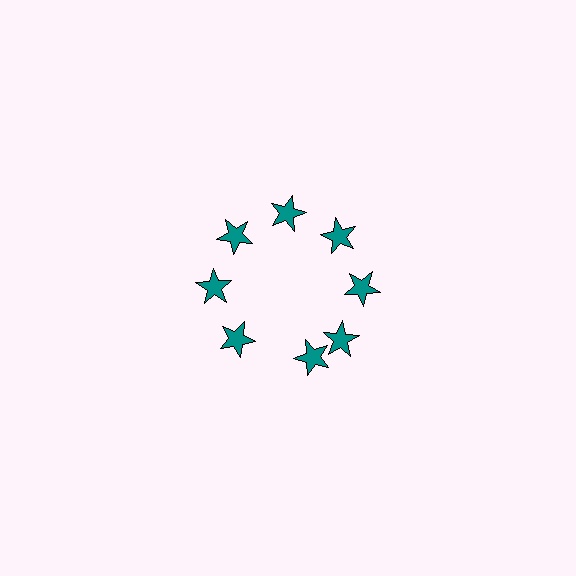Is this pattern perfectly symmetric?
No. The 8 teal stars are arranged in a ring, but one element near the 6 o'clock position is rotated out of alignment along the ring, breaking the 8-fold rotational symmetry.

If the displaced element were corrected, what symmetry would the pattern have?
It would have 8-fold rotational symmetry — the pattern would map onto itself every 45 degrees.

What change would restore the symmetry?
The symmetry would be restored by rotating it back into even spacing with its neighbors so that all 8 stars sit at equal angles and equal distance from the center.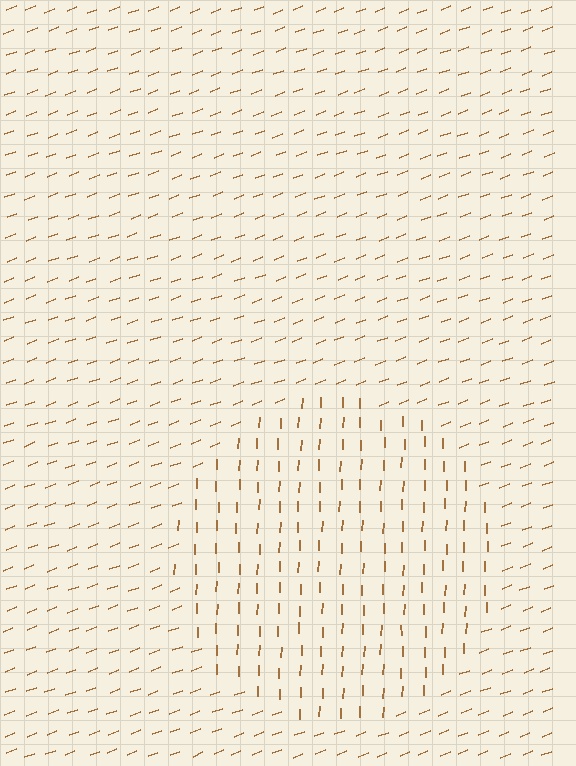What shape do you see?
I see a circle.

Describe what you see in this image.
The image is filled with small brown line segments. A circle region in the image has lines oriented differently from the surrounding lines, creating a visible texture boundary.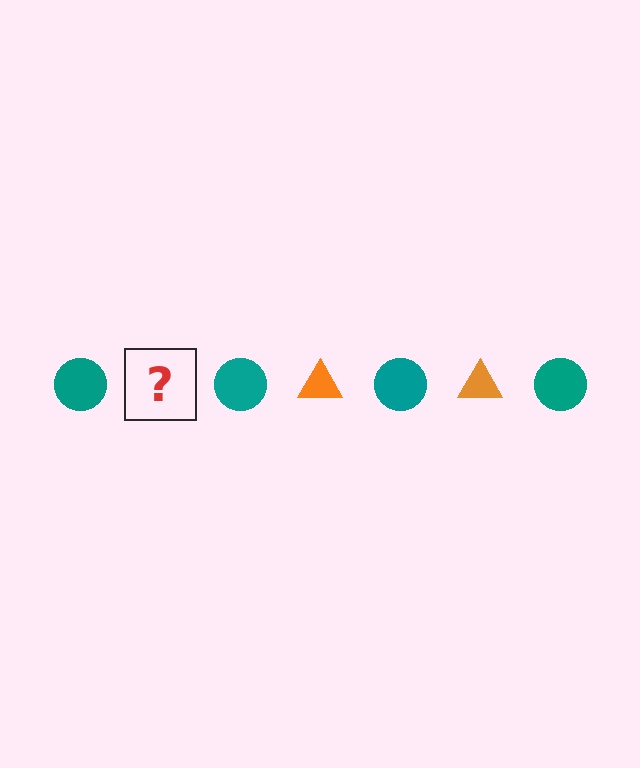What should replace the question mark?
The question mark should be replaced with an orange triangle.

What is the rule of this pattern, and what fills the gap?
The rule is that the pattern alternates between teal circle and orange triangle. The gap should be filled with an orange triangle.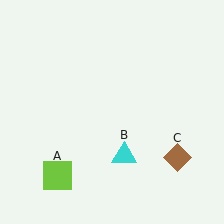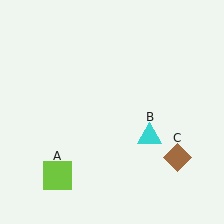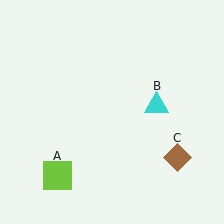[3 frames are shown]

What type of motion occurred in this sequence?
The cyan triangle (object B) rotated counterclockwise around the center of the scene.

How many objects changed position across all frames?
1 object changed position: cyan triangle (object B).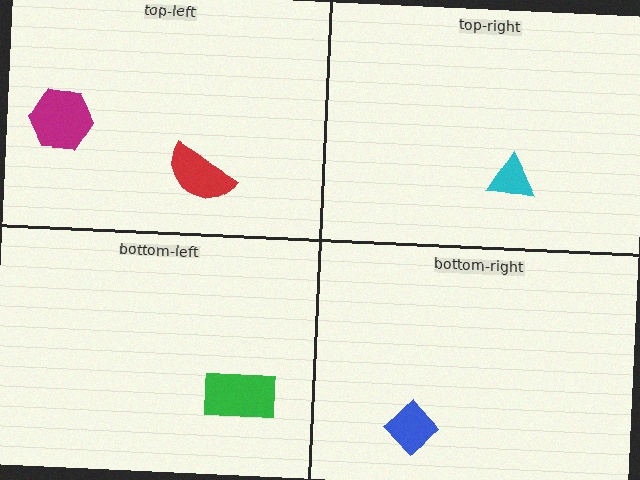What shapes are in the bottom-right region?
The blue diamond.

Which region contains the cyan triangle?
The top-right region.